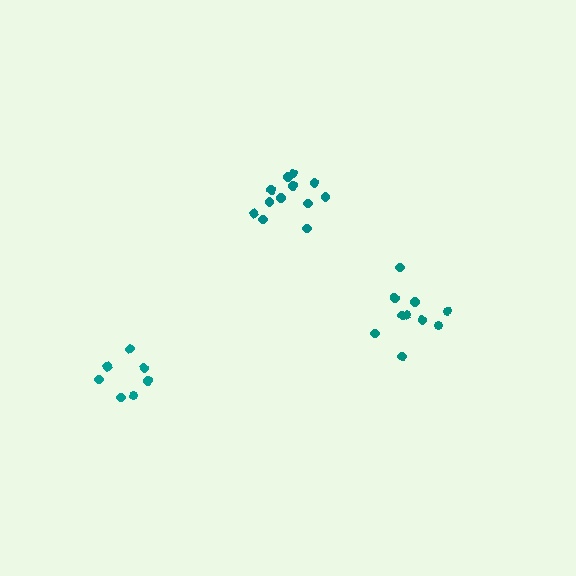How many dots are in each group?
Group 1: 12 dots, Group 2: 7 dots, Group 3: 10 dots (29 total).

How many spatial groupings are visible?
There are 3 spatial groupings.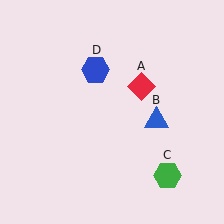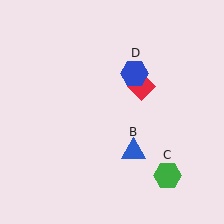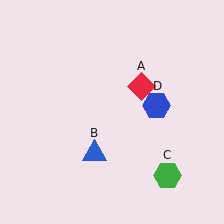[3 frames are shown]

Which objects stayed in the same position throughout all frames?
Red diamond (object A) and green hexagon (object C) remained stationary.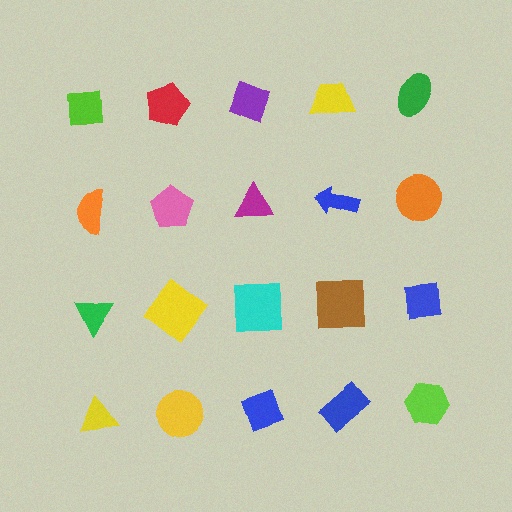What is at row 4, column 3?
A blue diamond.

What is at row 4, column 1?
A yellow triangle.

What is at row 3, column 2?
A yellow diamond.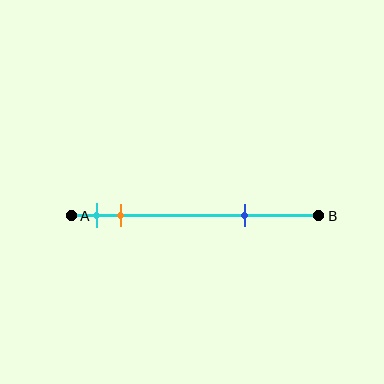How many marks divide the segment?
There are 3 marks dividing the segment.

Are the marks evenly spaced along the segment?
No, the marks are not evenly spaced.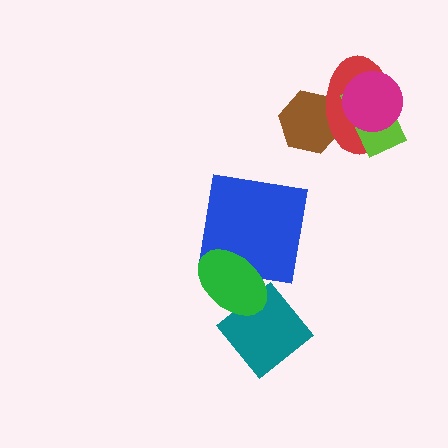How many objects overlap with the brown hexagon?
1 object overlaps with the brown hexagon.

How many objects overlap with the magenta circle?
2 objects overlap with the magenta circle.